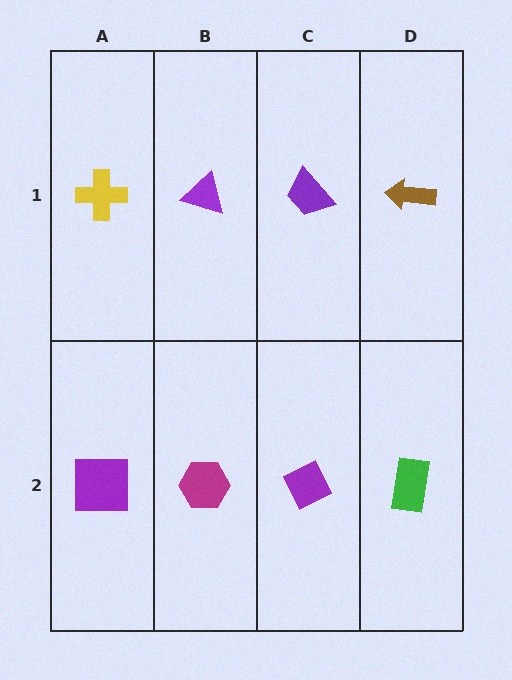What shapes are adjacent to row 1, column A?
A purple square (row 2, column A), a purple triangle (row 1, column B).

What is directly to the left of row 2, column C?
A magenta hexagon.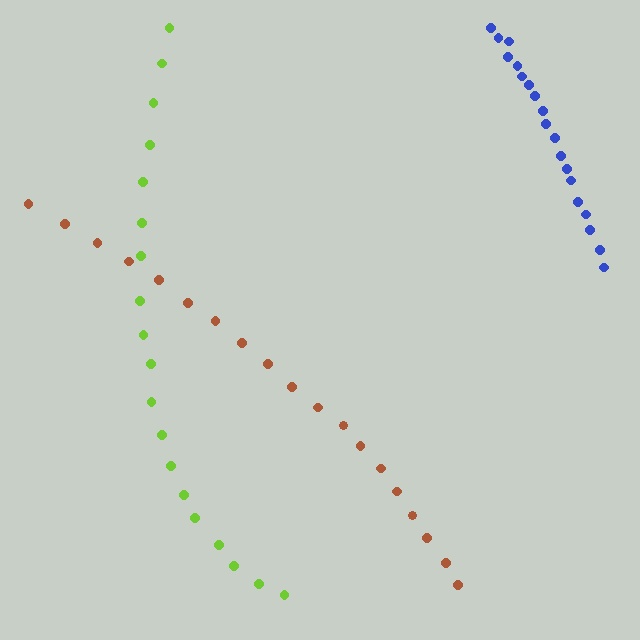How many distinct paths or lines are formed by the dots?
There are 3 distinct paths.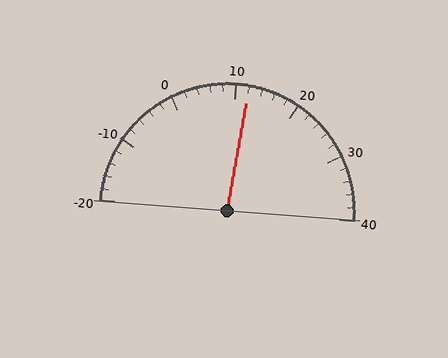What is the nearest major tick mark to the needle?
The nearest major tick mark is 10.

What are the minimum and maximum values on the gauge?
The gauge ranges from -20 to 40.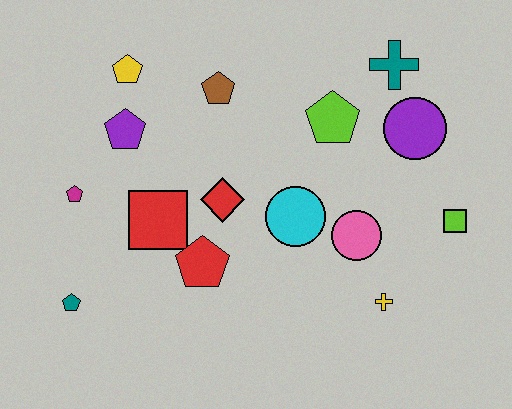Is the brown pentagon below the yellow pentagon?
Yes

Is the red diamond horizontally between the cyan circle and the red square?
Yes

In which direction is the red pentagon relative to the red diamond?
The red pentagon is below the red diamond.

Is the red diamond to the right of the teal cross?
No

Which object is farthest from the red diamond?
The lime square is farthest from the red diamond.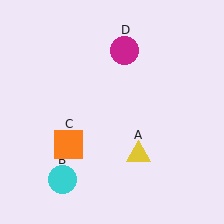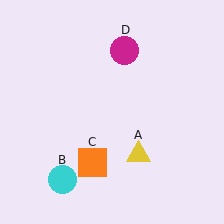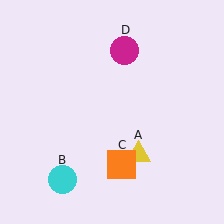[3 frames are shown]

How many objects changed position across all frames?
1 object changed position: orange square (object C).